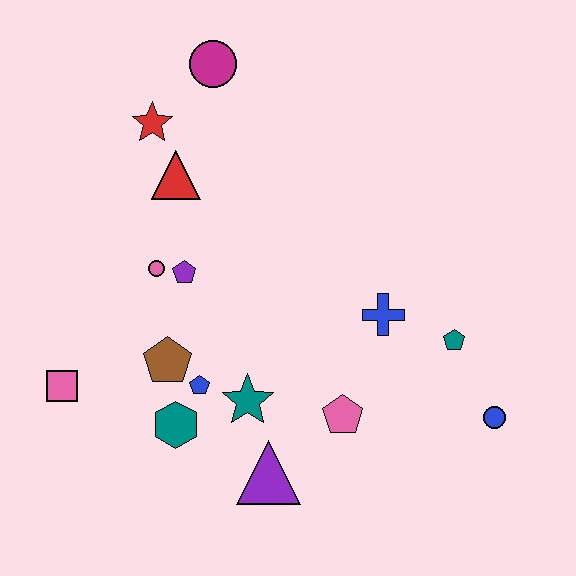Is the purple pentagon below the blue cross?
No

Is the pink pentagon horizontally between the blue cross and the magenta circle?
Yes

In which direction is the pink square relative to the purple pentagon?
The pink square is to the left of the purple pentagon.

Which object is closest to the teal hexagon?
The blue pentagon is closest to the teal hexagon.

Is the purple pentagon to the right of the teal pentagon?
No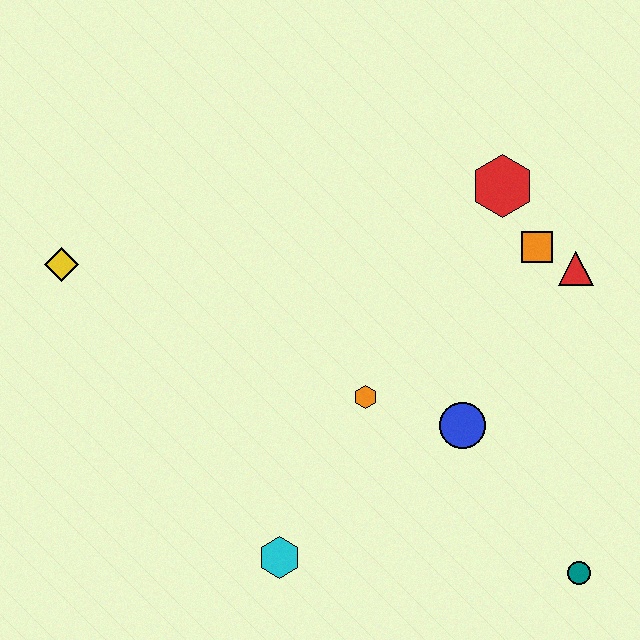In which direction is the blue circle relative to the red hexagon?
The blue circle is below the red hexagon.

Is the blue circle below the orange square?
Yes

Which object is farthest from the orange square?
The yellow diamond is farthest from the orange square.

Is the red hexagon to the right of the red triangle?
No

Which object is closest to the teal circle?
The blue circle is closest to the teal circle.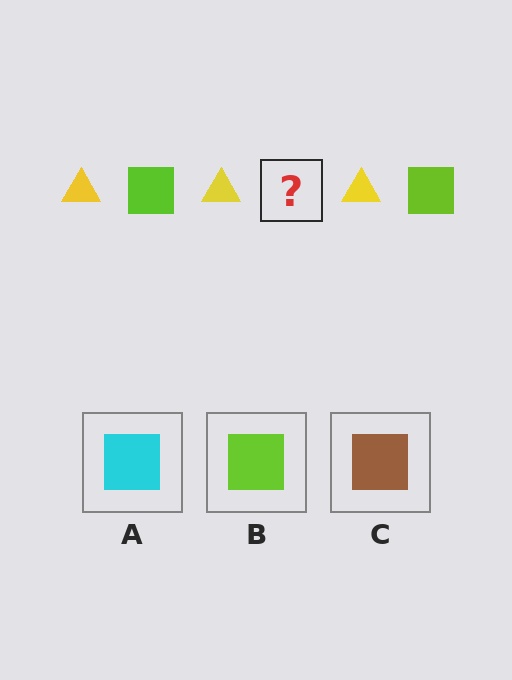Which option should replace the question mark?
Option B.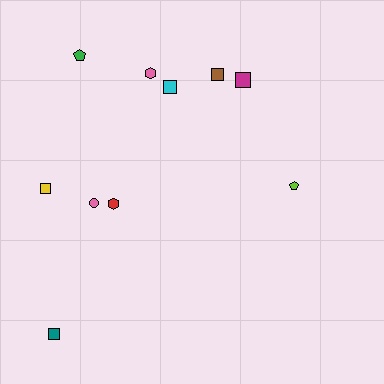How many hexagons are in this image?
There are 2 hexagons.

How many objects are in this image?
There are 10 objects.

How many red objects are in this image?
There is 1 red object.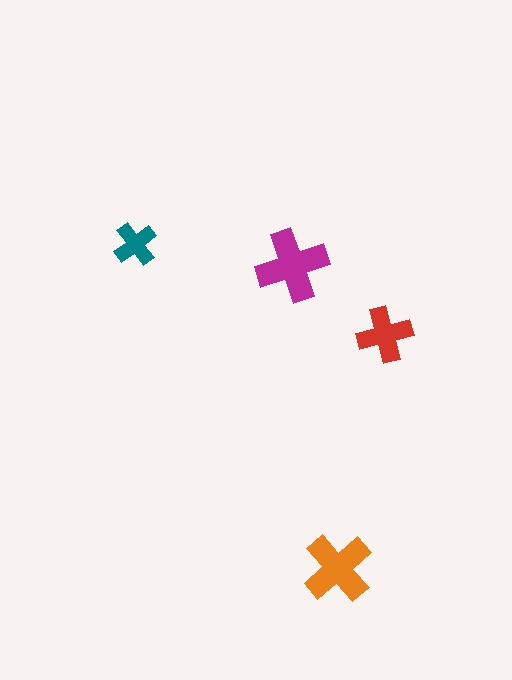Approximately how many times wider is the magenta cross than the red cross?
About 1.5 times wider.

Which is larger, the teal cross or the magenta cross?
The magenta one.